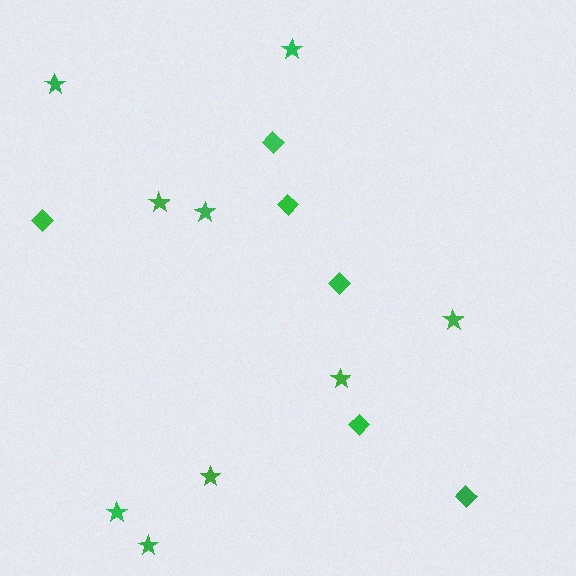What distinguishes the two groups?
There are 2 groups: one group of stars (9) and one group of diamonds (6).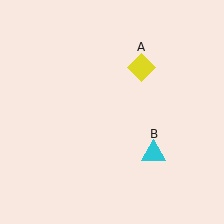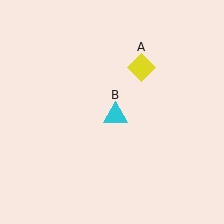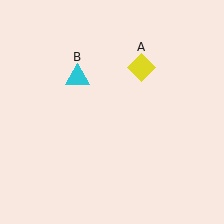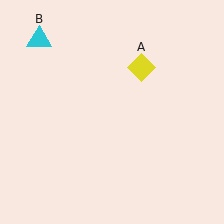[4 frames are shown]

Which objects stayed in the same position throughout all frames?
Yellow diamond (object A) remained stationary.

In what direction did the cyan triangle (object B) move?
The cyan triangle (object B) moved up and to the left.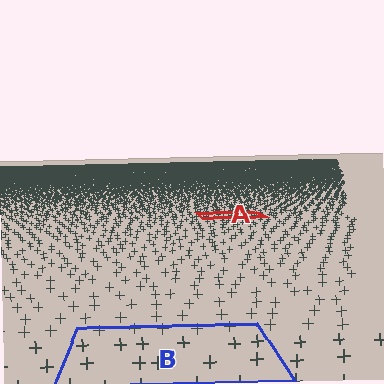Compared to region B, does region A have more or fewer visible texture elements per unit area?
Region A has more texture elements per unit area — they are packed more densely because it is farther away.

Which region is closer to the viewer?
Region B is closer. The texture elements there are larger and more spread out.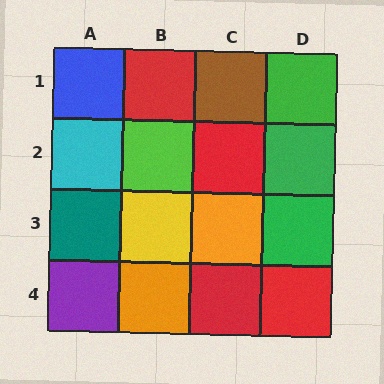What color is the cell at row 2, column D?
Green.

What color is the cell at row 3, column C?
Orange.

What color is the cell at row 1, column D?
Green.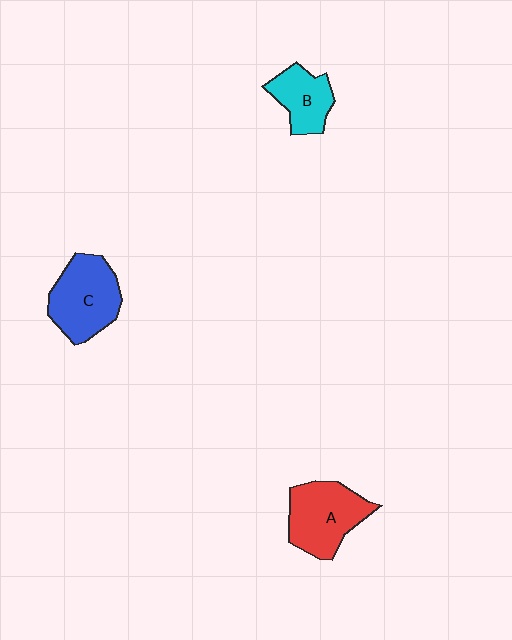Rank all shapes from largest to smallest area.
From largest to smallest: C (blue), A (red), B (cyan).